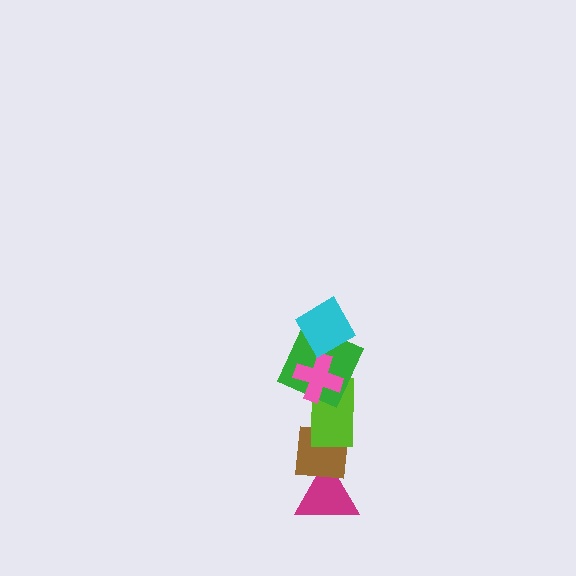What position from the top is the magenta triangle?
The magenta triangle is 6th from the top.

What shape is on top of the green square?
The pink cross is on top of the green square.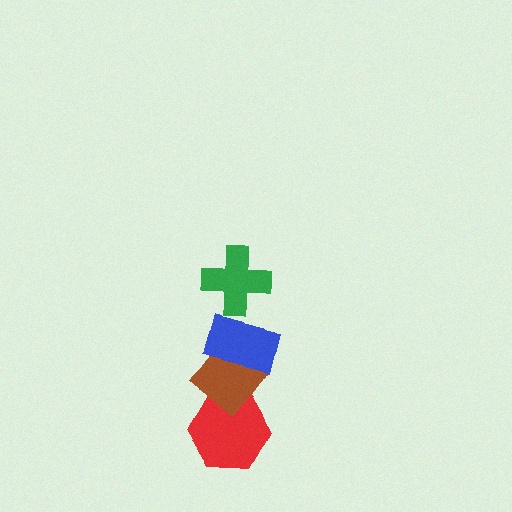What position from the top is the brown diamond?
The brown diamond is 3rd from the top.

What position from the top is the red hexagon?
The red hexagon is 4th from the top.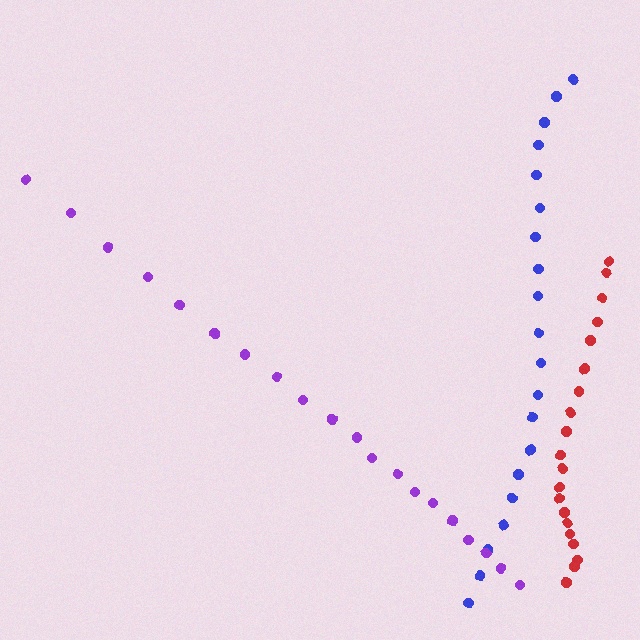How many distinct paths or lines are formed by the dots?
There are 3 distinct paths.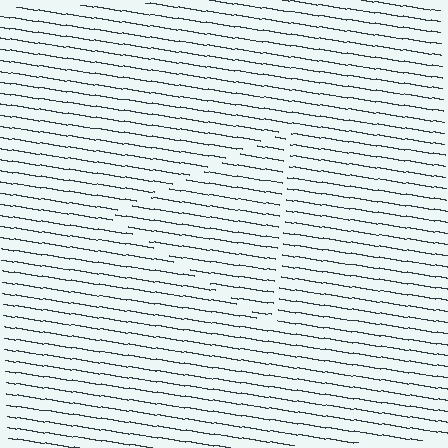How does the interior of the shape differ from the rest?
The interior of the shape contains the same grating, shifted by half a period — the contour is defined by the phase discontinuity where line-ends from the inner and outer gratings abut.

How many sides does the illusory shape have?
3 sides — the line-ends trace a triangle.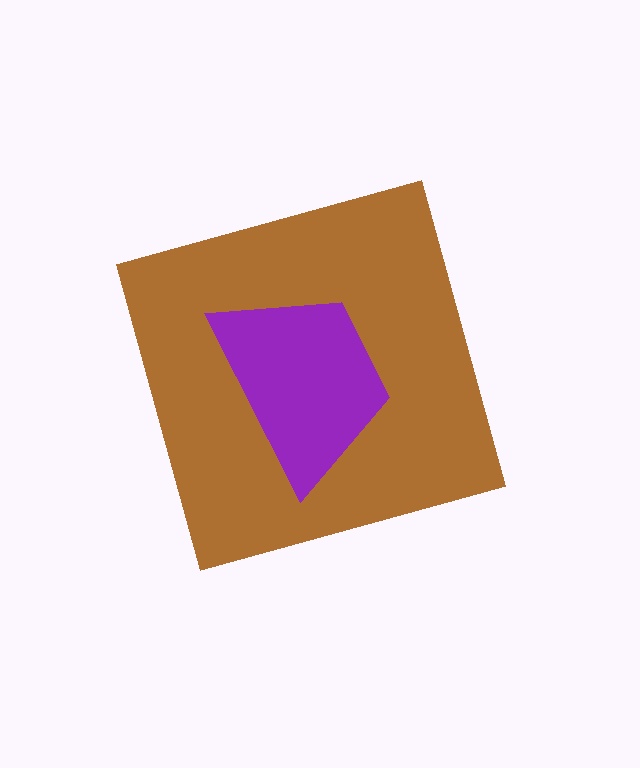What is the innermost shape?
The purple trapezoid.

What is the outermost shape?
The brown diamond.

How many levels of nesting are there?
2.